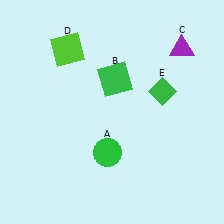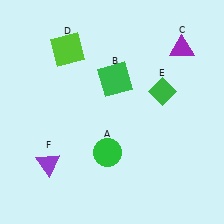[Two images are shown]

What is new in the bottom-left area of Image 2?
A purple triangle (F) was added in the bottom-left area of Image 2.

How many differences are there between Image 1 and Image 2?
There is 1 difference between the two images.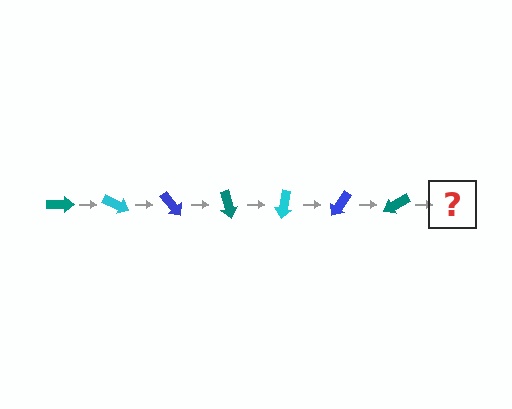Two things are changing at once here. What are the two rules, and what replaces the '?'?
The two rules are that it rotates 25 degrees each step and the color cycles through teal, cyan, and blue. The '?' should be a cyan arrow, rotated 175 degrees from the start.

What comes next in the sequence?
The next element should be a cyan arrow, rotated 175 degrees from the start.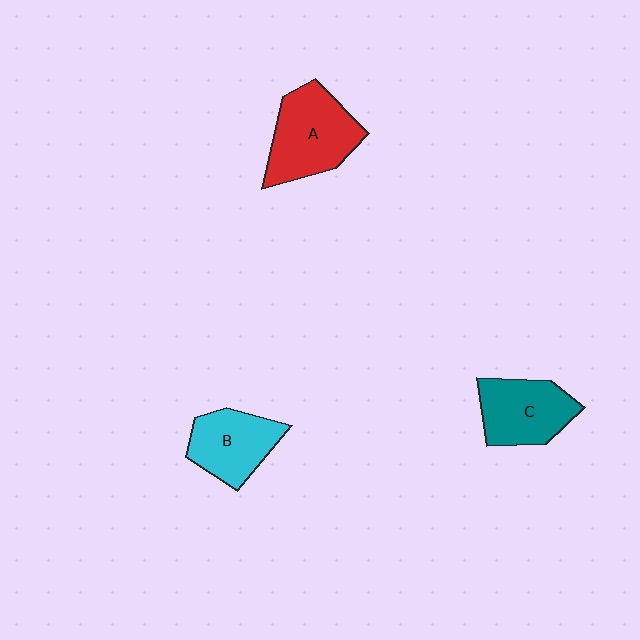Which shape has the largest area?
Shape A (red).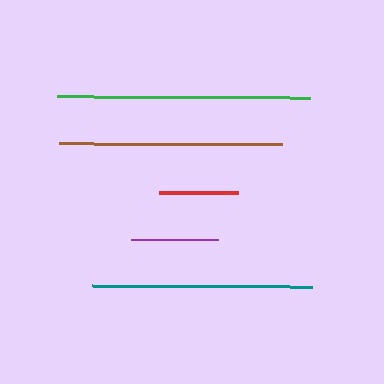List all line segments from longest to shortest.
From longest to shortest: green, brown, teal, purple, red.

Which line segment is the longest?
The green line is the longest at approximately 253 pixels.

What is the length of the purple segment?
The purple segment is approximately 88 pixels long.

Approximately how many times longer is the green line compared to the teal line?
The green line is approximately 1.1 times the length of the teal line.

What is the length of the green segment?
The green segment is approximately 253 pixels long.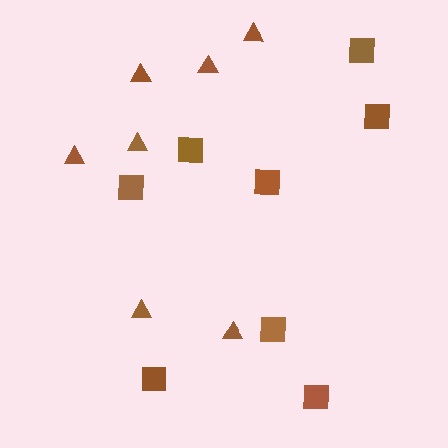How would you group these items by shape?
There are 2 groups: one group of squares (8) and one group of triangles (7).